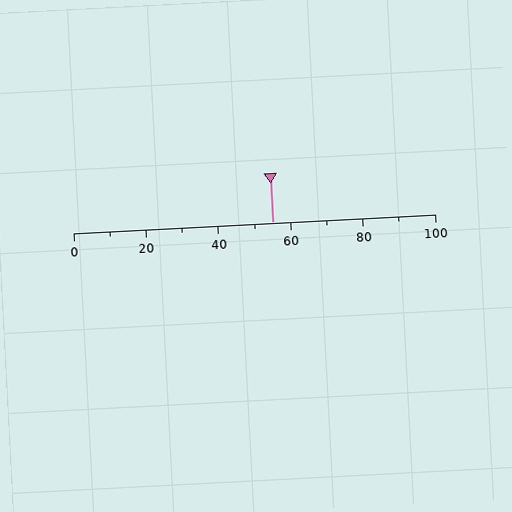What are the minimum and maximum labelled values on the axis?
The axis runs from 0 to 100.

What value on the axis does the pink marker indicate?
The marker indicates approximately 55.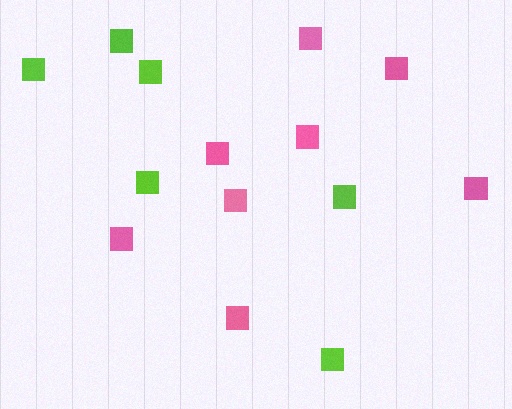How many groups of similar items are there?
There are 2 groups: one group of pink squares (8) and one group of lime squares (6).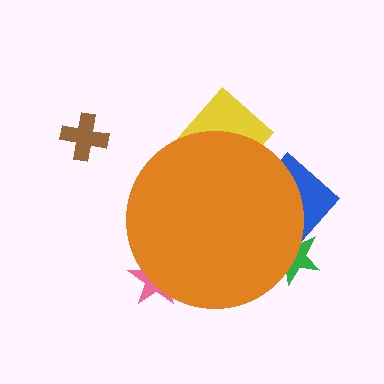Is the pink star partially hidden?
Yes, the pink star is partially hidden behind the orange circle.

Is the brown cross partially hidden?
No, the brown cross is fully visible.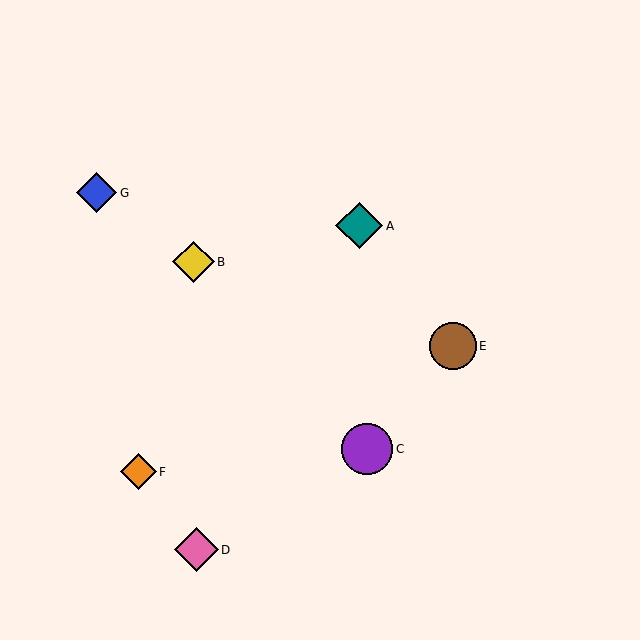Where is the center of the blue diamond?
The center of the blue diamond is at (97, 193).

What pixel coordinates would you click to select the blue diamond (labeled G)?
Click at (97, 193) to select the blue diamond G.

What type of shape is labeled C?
Shape C is a purple circle.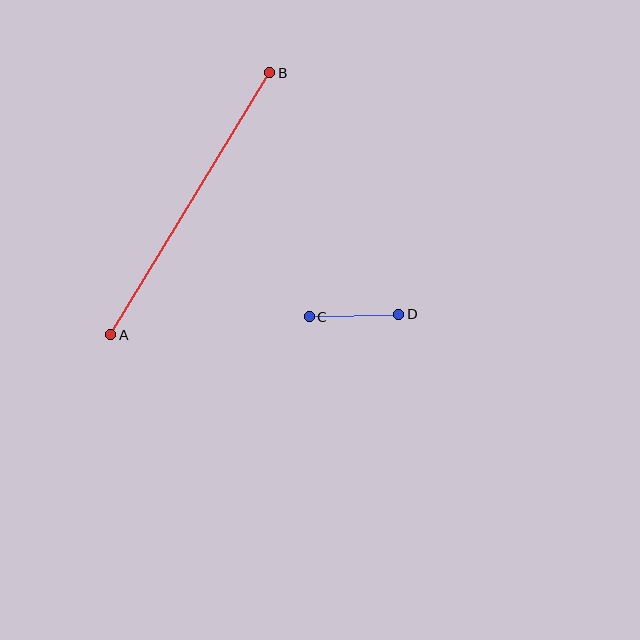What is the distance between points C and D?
The distance is approximately 89 pixels.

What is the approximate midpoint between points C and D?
The midpoint is at approximately (354, 315) pixels.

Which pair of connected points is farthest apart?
Points A and B are farthest apart.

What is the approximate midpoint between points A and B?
The midpoint is at approximately (190, 204) pixels.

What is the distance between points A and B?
The distance is approximately 307 pixels.